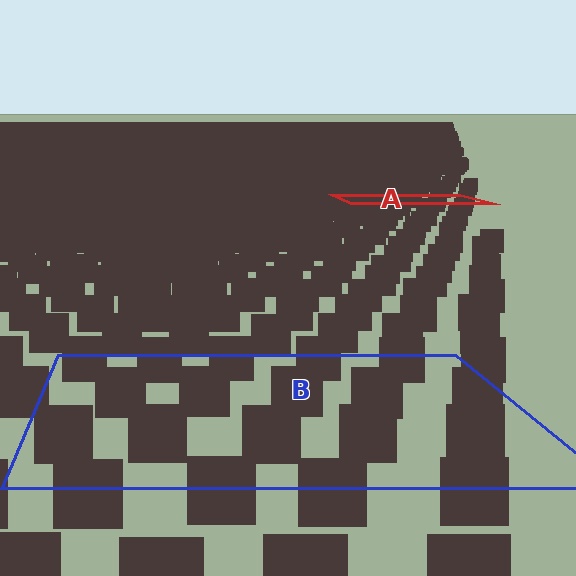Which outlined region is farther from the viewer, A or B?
Region A is farther from the viewer — the texture elements inside it appear smaller and more densely packed.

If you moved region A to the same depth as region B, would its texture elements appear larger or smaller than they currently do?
They would appear larger. At a closer depth, the same texture elements are projected at a bigger on-screen size.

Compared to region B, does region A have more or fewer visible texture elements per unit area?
Region A has more texture elements per unit area — they are packed more densely because it is farther away.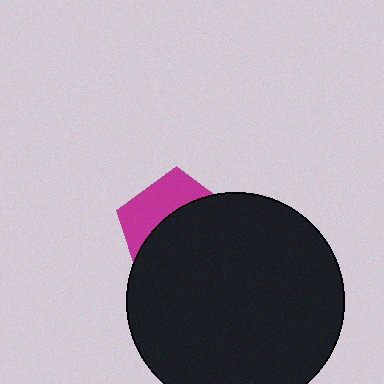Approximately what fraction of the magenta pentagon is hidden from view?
Roughly 64% of the magenta pentagon is hidden behind the black circle.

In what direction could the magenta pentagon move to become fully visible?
The magenta pentagon could move up. That would shift it out from behind the black circle entirely.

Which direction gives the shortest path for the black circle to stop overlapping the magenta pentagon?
Moving down gives the shortest separation.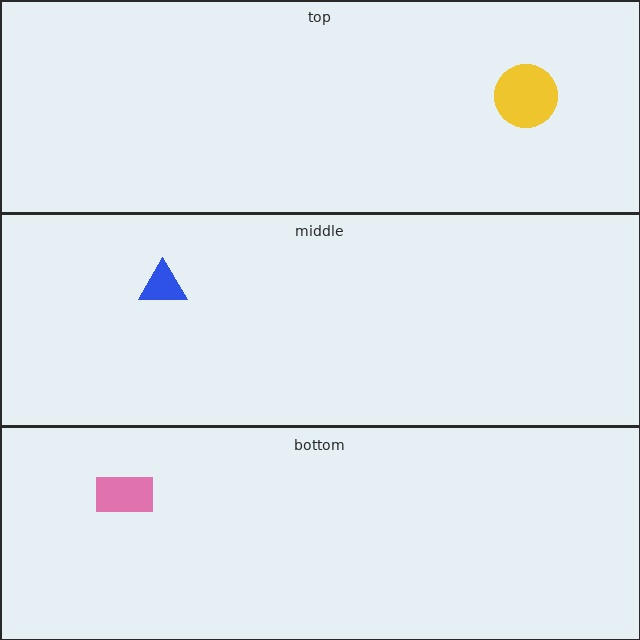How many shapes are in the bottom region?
1.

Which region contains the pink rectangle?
The bottom region.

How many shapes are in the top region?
1.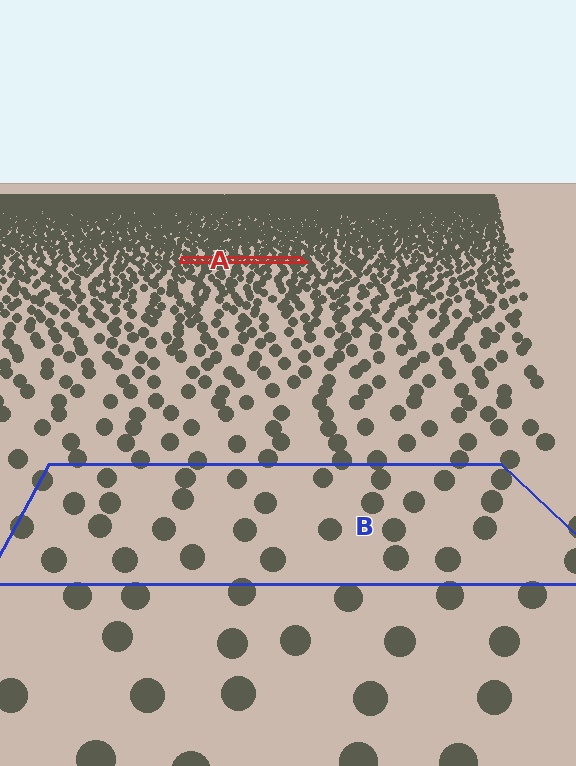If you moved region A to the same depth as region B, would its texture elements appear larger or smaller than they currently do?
They would appear larger. At a closer depth, the same texture elements are projected at a bigger on-screen size.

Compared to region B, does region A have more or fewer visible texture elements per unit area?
Region A has more texture elements per unit area — they are packed more densely because it is farther away.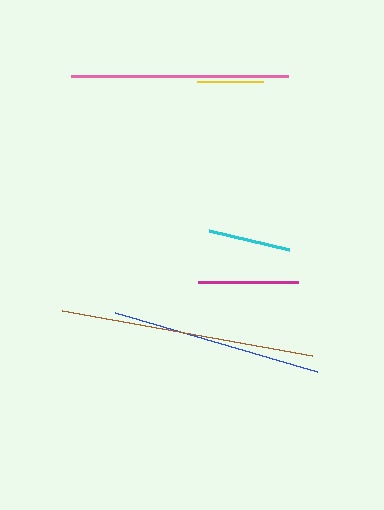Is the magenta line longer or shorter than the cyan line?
The magenta line is longer than the cyan line.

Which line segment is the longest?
The brown line is the longest at approximately 254 pixels.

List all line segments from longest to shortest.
From longest to shortest: brown, pink, blue, magenta, cyan, yellow.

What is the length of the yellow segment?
The yellow segment is approximately 66 pixels long.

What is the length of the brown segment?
The brown segment is approximately 254 pixels long.